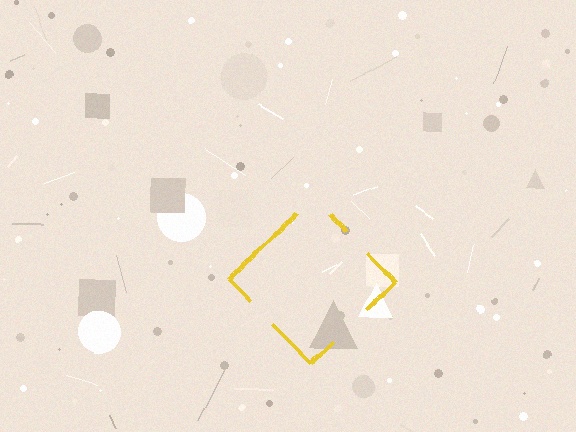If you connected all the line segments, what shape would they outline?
They would outline a diamond.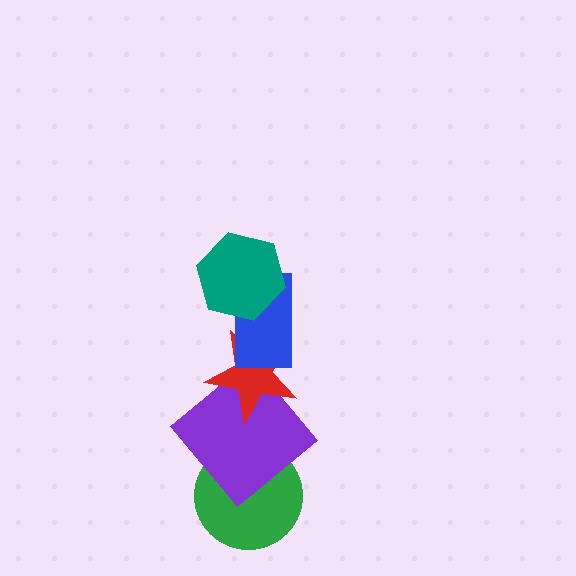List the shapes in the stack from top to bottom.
From top to bottom: the teal hexagon, the blue rectangle, the red star, the purple diamond, the green circle.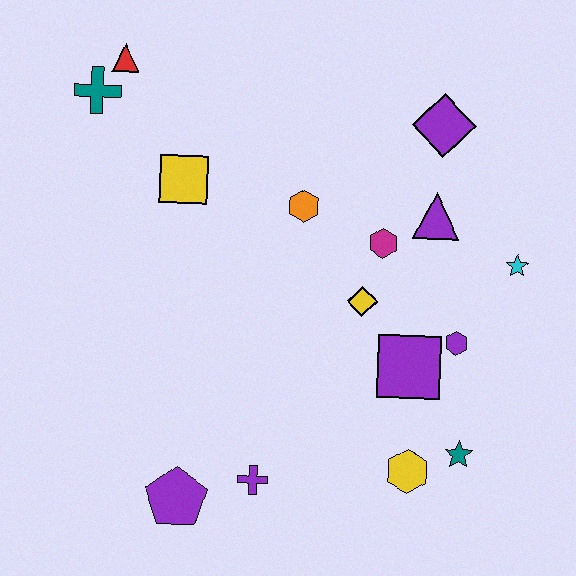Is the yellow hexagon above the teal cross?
No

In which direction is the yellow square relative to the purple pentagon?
The yellow square is above the purple pentagon.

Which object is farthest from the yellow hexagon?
The red triangle is farthest from the yellow hexagon.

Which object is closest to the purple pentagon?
The purple cross is closest to the purple pentagon.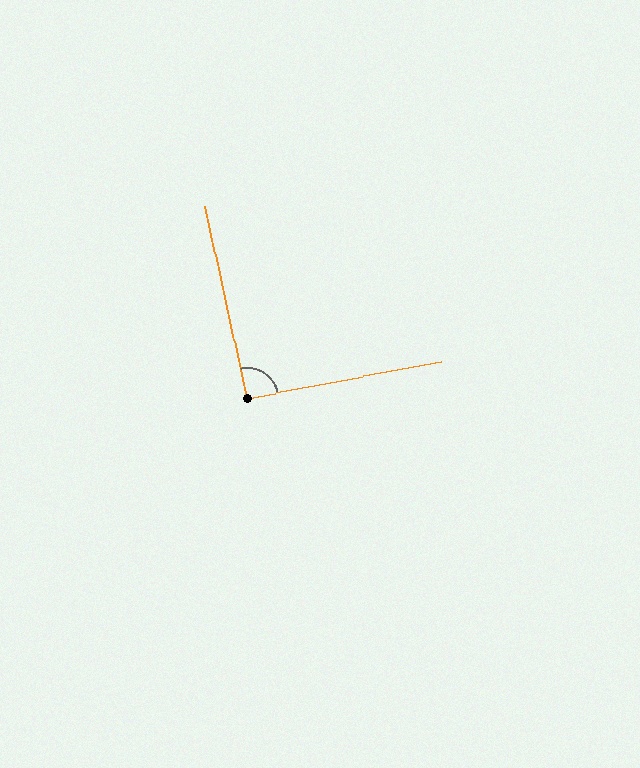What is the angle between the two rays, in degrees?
Approximately 92 degrees.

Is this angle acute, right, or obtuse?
It is approximately a right angle.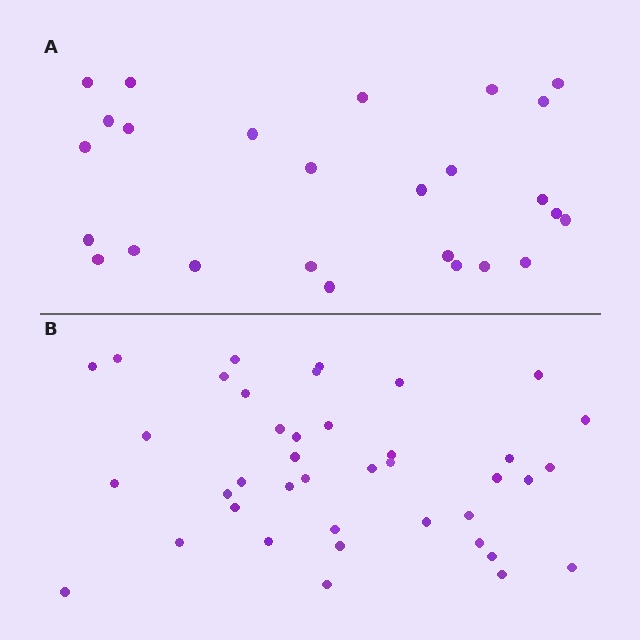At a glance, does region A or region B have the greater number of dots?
Region B (the bottom region) has more dots.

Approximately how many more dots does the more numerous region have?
Region B has approximately 15 more dots than region A.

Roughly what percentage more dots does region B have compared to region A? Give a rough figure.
About 55% more.